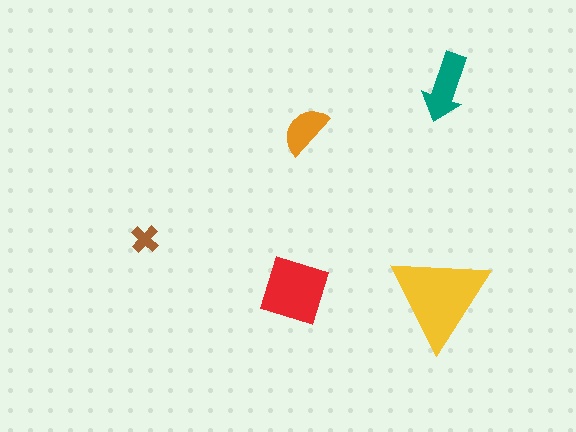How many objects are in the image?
There are 5 objects in the image.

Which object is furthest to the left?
The brown cross is leftmost.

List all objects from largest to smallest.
The yellow triangle, the red diamond, the teal arrow, the orange semicircle, the brown cross.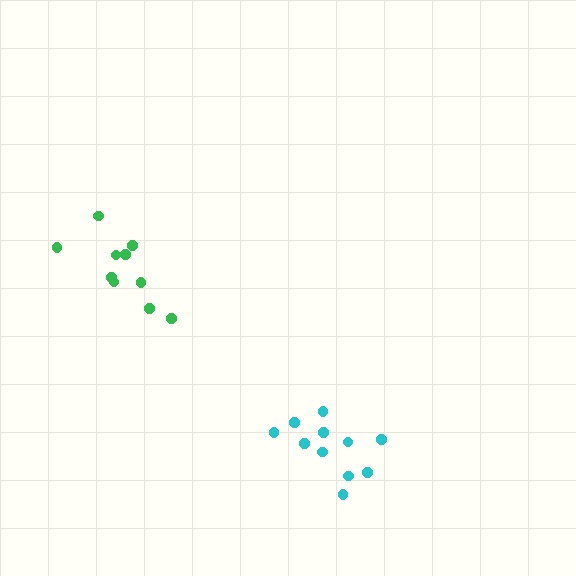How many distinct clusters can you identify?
There are 2 distinct clusters.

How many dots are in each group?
Group 1: 10 dots, Group 2: 11 dots (21 total).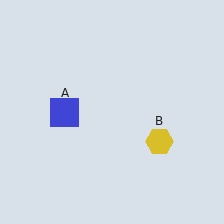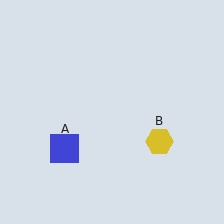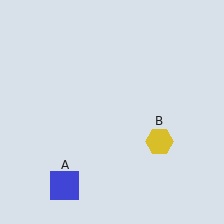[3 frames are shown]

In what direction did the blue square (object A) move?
The blue square (object A) moved down.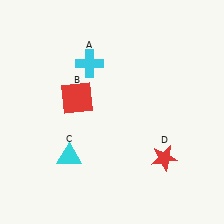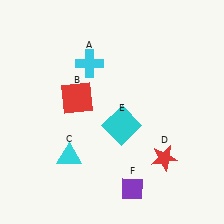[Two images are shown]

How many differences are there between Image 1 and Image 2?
There are 2 differences between the two images.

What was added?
A cyan square (E), a purple diamond (F) were added in Image 2.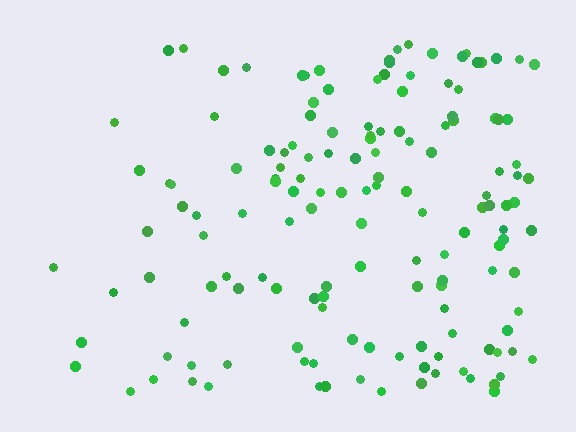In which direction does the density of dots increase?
From left to right, with the right side densest.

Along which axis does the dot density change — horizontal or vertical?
Horizontal.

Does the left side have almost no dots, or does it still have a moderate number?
Still a moderate number, just noticeably fewer than the right.